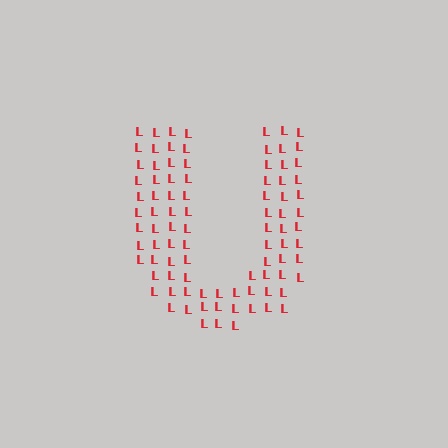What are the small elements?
The small elements are letter L's.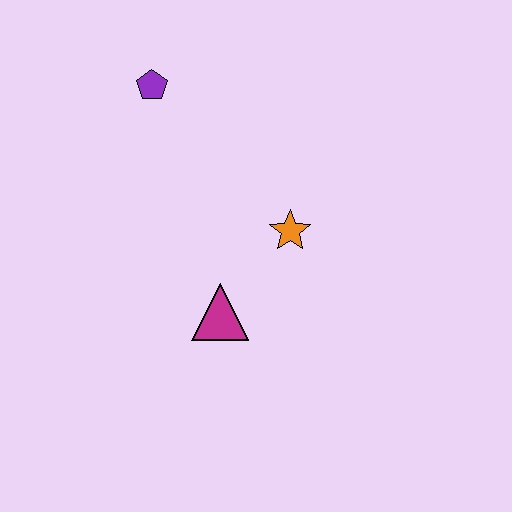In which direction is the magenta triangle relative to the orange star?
The magenta triangle is below the orange star.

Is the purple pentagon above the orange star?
Yes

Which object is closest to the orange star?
The magenta triangle is closest to the orange star.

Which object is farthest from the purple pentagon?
The magenta triangle is farthest from the purple pentagon.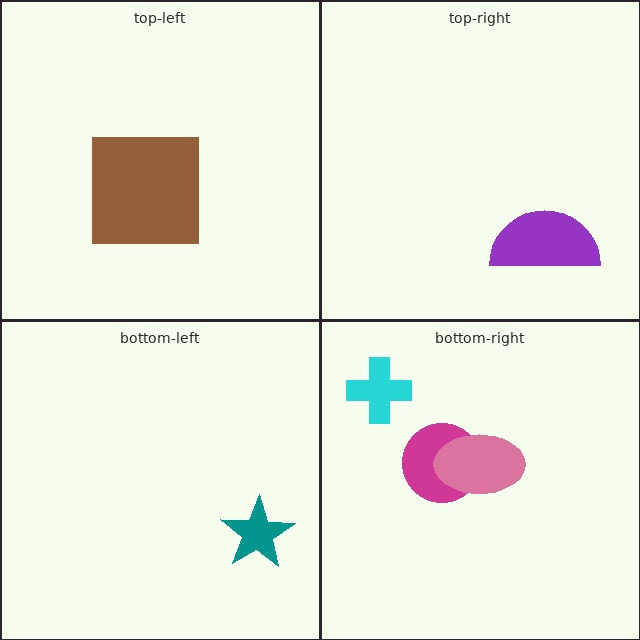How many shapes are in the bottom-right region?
3.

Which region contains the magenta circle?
The bottom-right region.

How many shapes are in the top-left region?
1.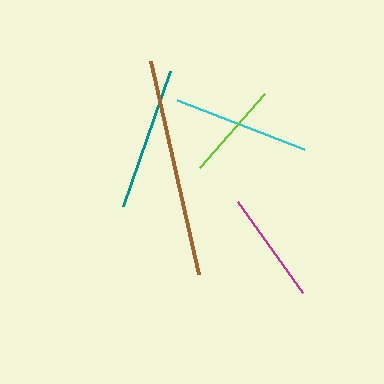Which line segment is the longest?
The brown line is the longest at approximately 218 pixels.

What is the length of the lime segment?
The lime segment is approximately 99 pixels long.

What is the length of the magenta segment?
The magenta segment is approximately 112 pixels long.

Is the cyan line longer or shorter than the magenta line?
The cyan line is longer than the magenta line.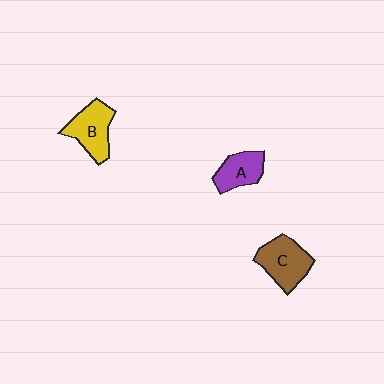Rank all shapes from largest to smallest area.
From largest to smallest: C (brown), B (yellow), A (purple).